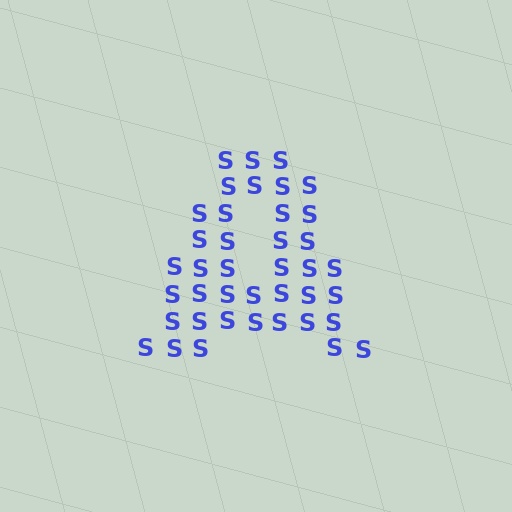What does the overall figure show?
The overall figure shows the letter A.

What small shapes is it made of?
It is made of small letter S's.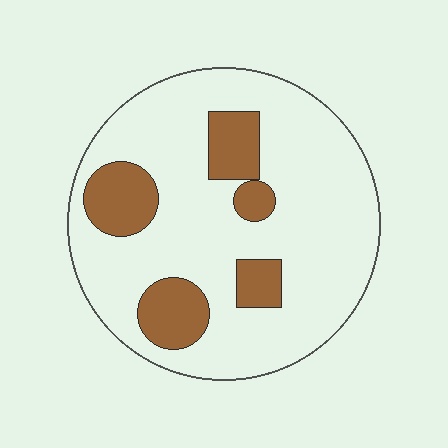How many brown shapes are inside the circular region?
5.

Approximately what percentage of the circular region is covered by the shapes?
Approximately 20%.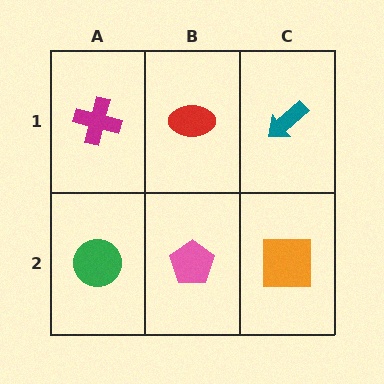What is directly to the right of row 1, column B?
A teal arrow.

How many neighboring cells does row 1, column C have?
2.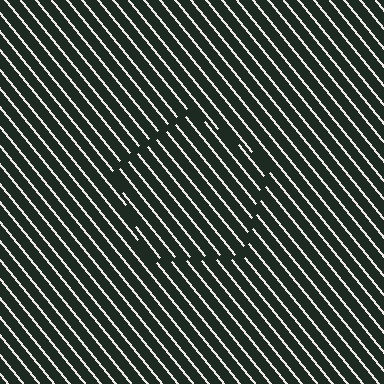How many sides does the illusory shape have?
5 sides — the line-ends trace a pentagon.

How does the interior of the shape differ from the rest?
The interior of the shape contains the same grating, shifted by half a period — the contour is defined by the phase discontinuity where line-ends from the inner and outer gratings abut.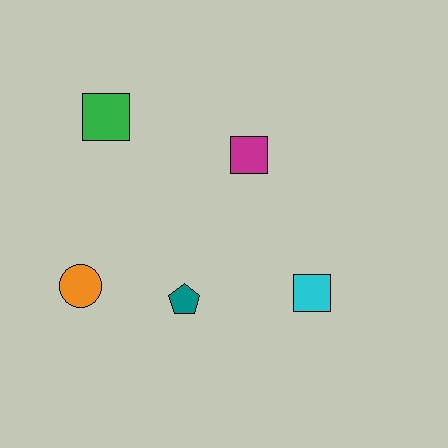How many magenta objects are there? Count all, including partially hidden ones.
There is 1 magenta object.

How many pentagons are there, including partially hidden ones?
There is 1 pentagon.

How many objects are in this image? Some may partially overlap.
There are 5 objects.